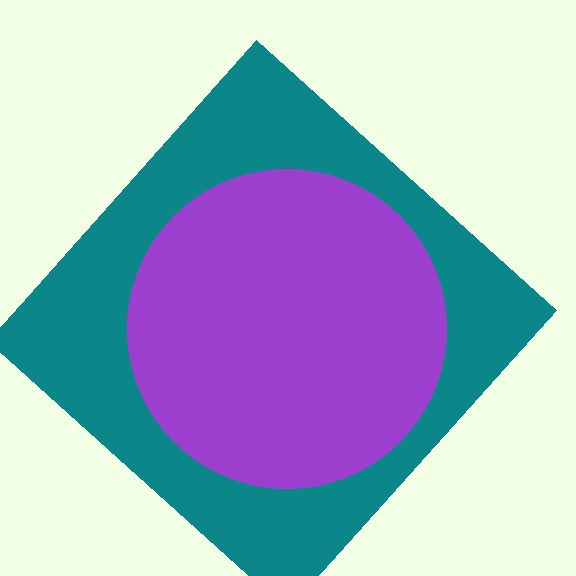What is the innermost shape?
The purple circle.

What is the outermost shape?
The teal diamond.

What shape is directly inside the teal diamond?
The purple circle.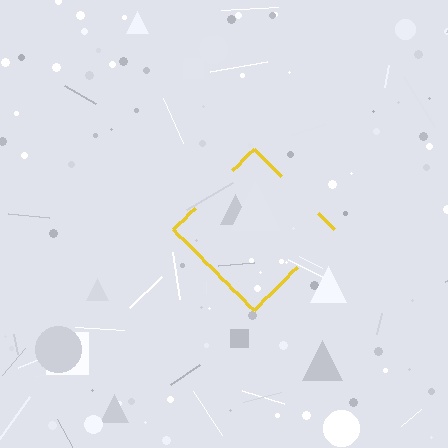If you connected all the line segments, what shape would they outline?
They would outline a diamond.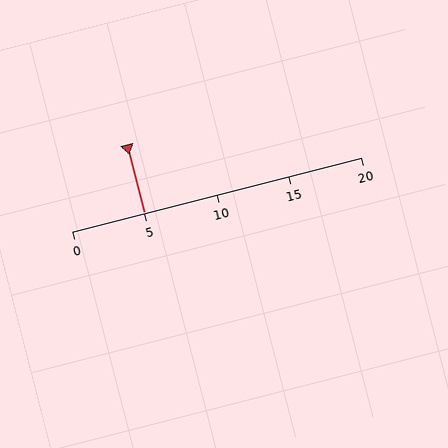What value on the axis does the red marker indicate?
The marker indicates approximately 5.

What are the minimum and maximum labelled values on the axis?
The axis runs from 0 to 20.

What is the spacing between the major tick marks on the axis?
The major ticks are spaced 5 apart.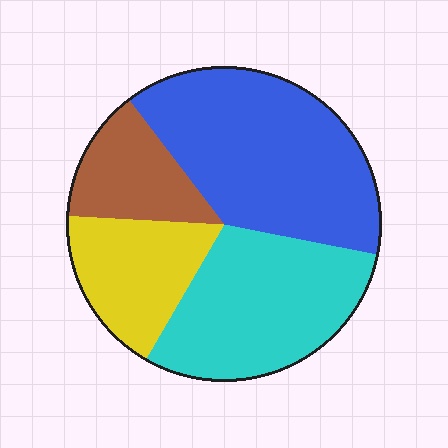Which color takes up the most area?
Blue, at roughly 40%.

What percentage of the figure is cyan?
Cyan covers roughly 30% of the figure.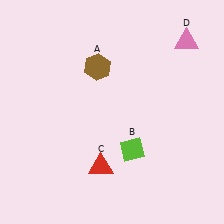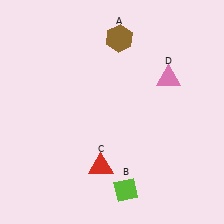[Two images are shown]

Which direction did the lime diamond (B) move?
The lime diamond (B) moved down.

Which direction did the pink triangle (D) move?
The pink triangle (D) moved down.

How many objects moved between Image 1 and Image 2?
3 objects moved between the two images.